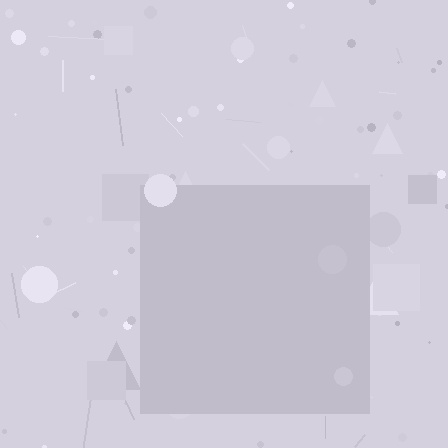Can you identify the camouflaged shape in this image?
The camouflaged shape is a square.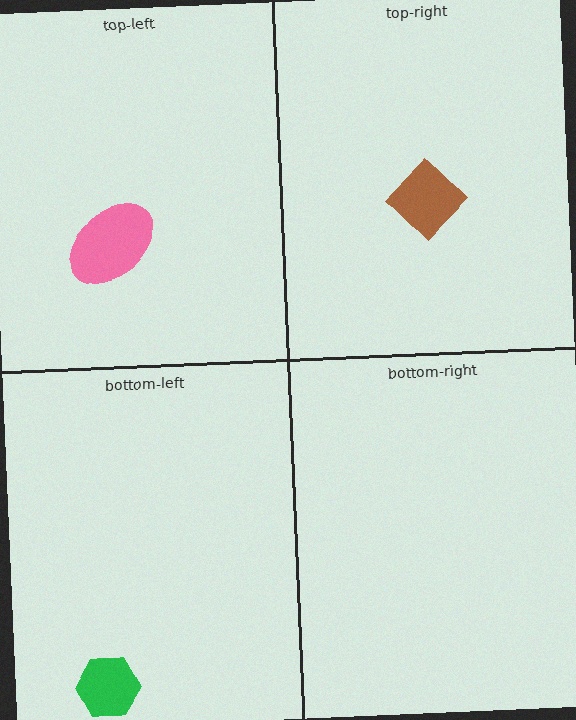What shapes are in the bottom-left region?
The green hexagon.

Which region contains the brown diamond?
The top-right region.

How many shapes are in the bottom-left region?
1.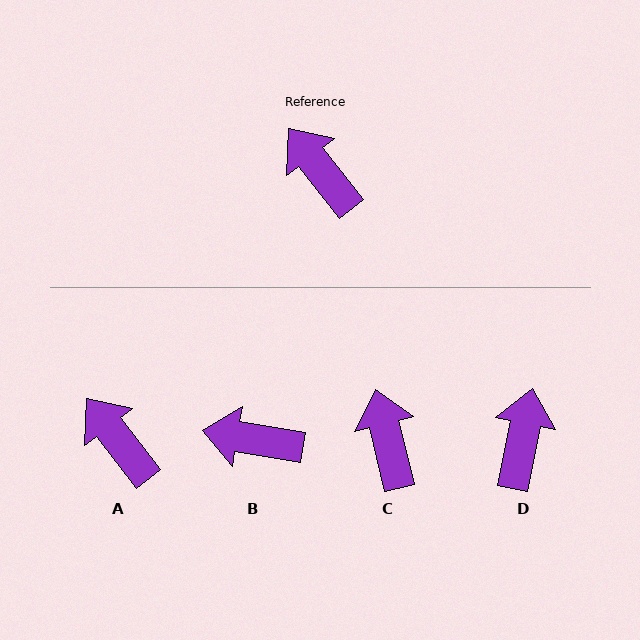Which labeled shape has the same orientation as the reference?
A.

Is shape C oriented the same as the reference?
No, it is off by about 24 degrees.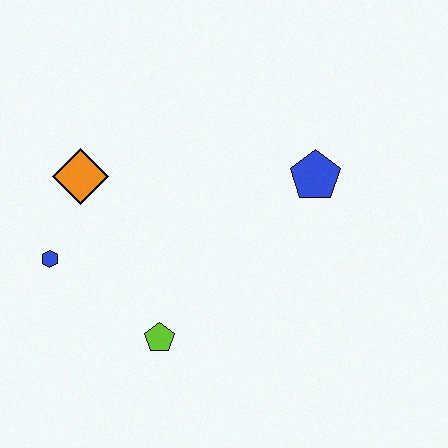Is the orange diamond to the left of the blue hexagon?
No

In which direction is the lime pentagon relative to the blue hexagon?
The lime pentagon is to the right of the blue hexagon.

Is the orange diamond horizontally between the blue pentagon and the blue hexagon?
Yes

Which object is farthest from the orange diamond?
The blue pentagon is farthest from the orange diamond.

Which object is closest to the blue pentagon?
The lime pentagon is closest to the blue pentagon.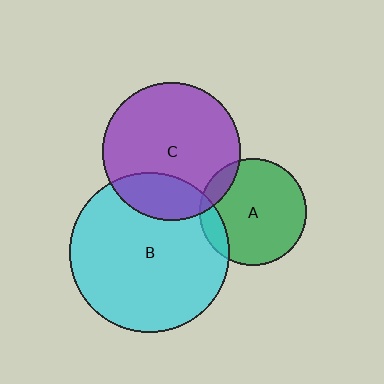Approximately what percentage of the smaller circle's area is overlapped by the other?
Approximately 10%.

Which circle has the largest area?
Circle B (cyan).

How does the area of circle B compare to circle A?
Approximately 2.2 times.